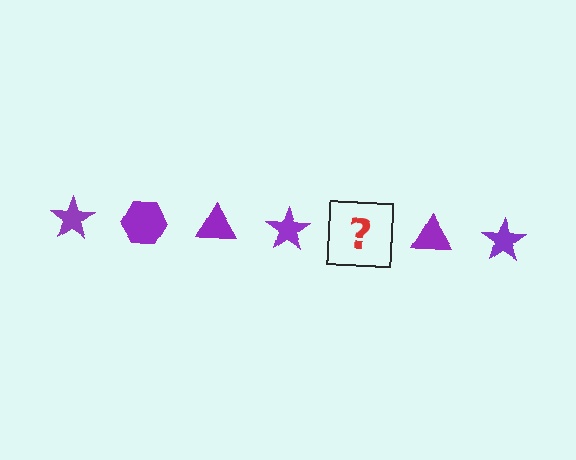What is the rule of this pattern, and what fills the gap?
The rule is that the pattern cycles through star, hexagon, triangle shapes in purple. The gap should be filled with a purple hexagon.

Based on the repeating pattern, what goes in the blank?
The blank should be a purple hexagon.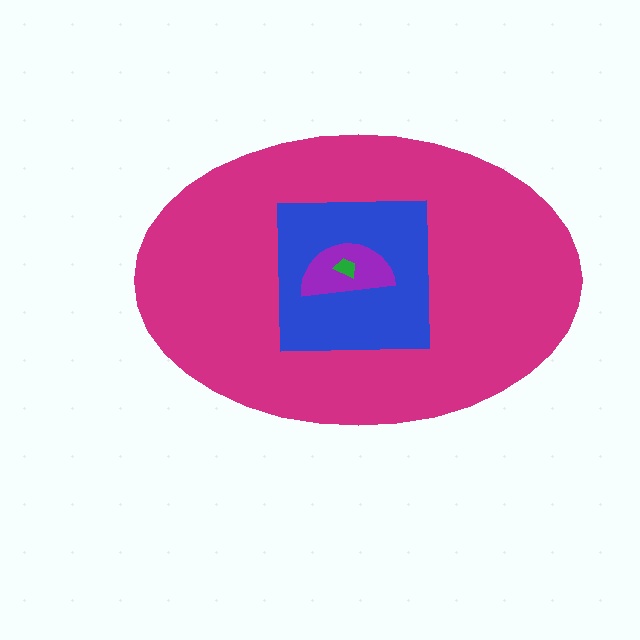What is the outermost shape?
The magenta ellipse.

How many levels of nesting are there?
4.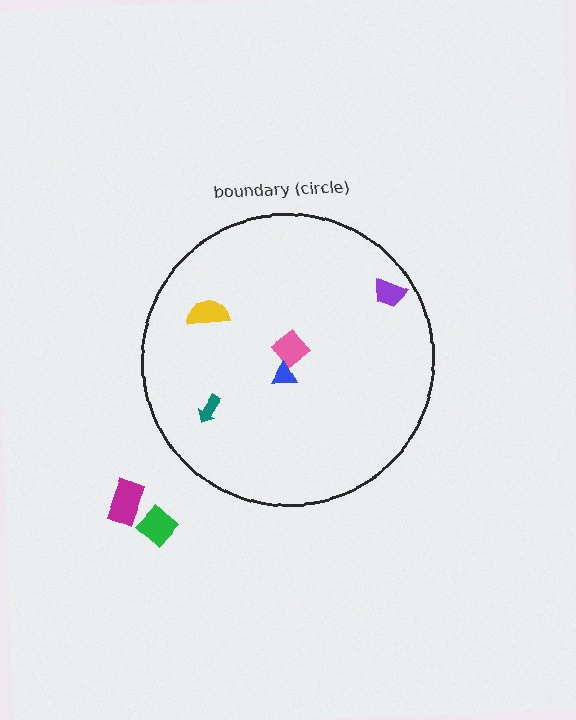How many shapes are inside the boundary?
5 inside, 2 outside.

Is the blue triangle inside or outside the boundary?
Inside.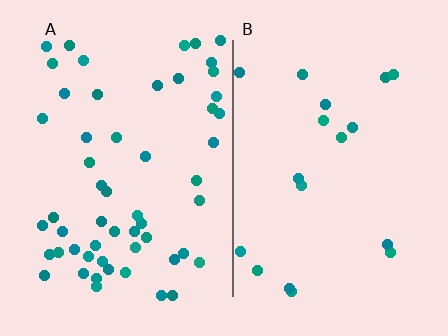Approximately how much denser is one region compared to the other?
Approximately 3.0× — region A over region B.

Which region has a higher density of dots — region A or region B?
A (the left).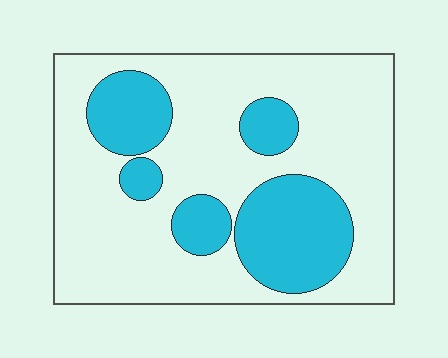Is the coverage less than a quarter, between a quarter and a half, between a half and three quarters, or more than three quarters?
Between a quarter and a half.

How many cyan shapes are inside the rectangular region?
5.